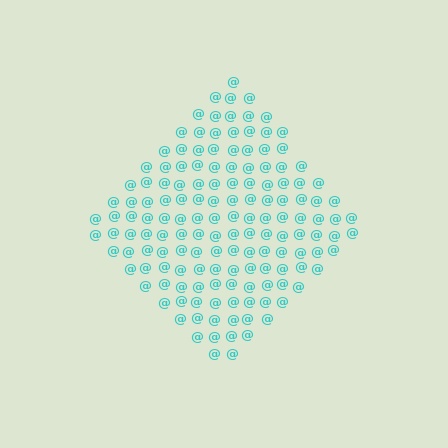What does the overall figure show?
The overall figure shows a diamond.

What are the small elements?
The small elements are at signs.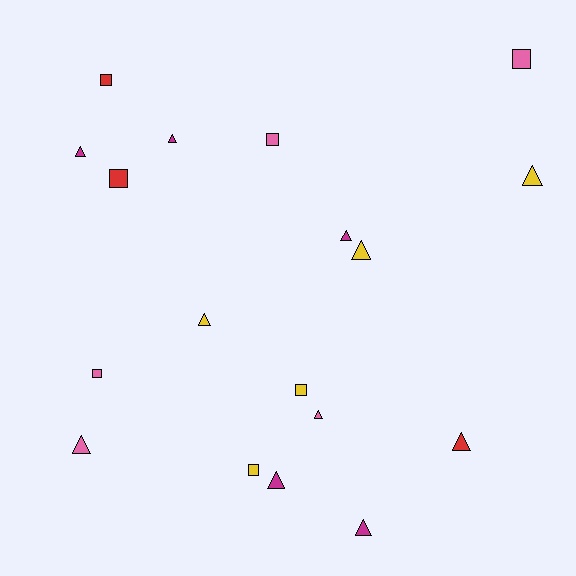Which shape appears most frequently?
Triangle, with 11 objects.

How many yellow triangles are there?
There are 3 yellow triangles.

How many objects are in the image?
There are 18 objects.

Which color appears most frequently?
Pink, with 5 objects.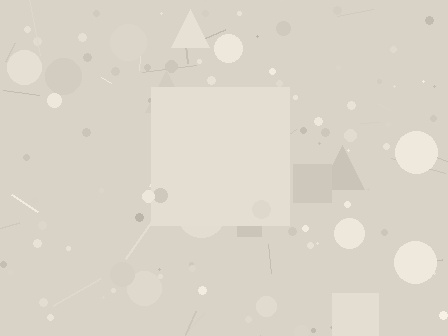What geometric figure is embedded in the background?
A square is embedded in the background.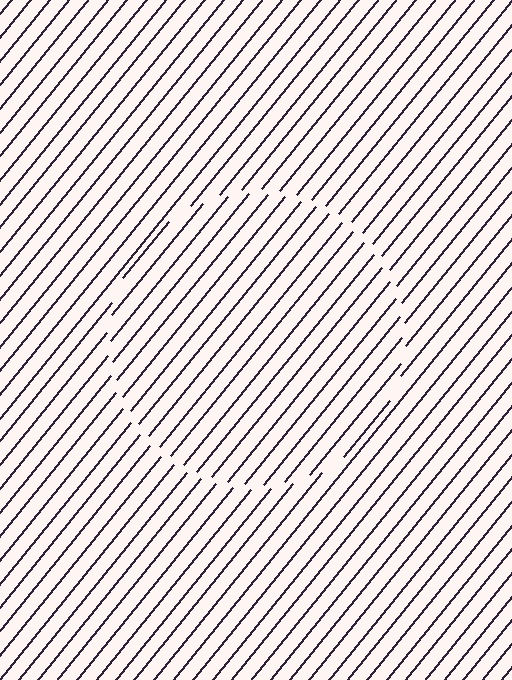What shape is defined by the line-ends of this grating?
An illusory circle. The interior of the shape contains the same grating, shifted by half a period — the contour is defined by the phase discontinuity where line-ends from the inner and outer gratings abut.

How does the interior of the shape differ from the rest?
The interior of the shape contains the same grating, shifted by half a period — the contour is defined by the phase discontinuity where line-ends from the inner and outer gratings abut.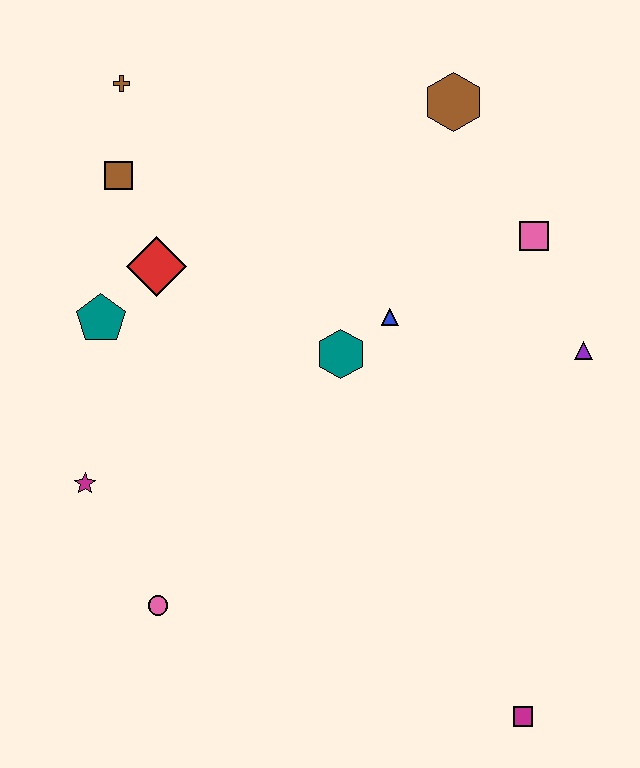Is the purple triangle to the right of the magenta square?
Yes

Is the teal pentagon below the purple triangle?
No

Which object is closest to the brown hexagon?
The pink square is closest to the brown hexagon.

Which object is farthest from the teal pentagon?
The magenta square is farthest from the teal pentagon.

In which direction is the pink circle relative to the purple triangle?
The pink circle is to the left of the purple triangle.